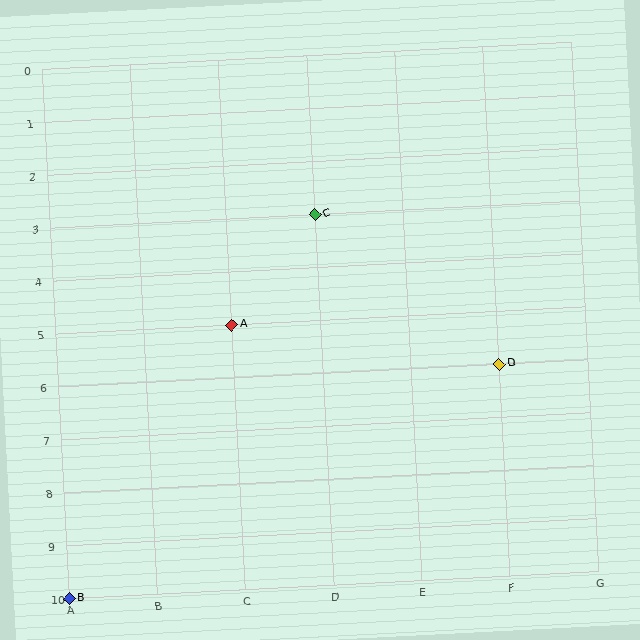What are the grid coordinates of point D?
Point D is at grid coordinates (F, 6).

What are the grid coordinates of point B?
Point B is at grid coordinates (A, 10).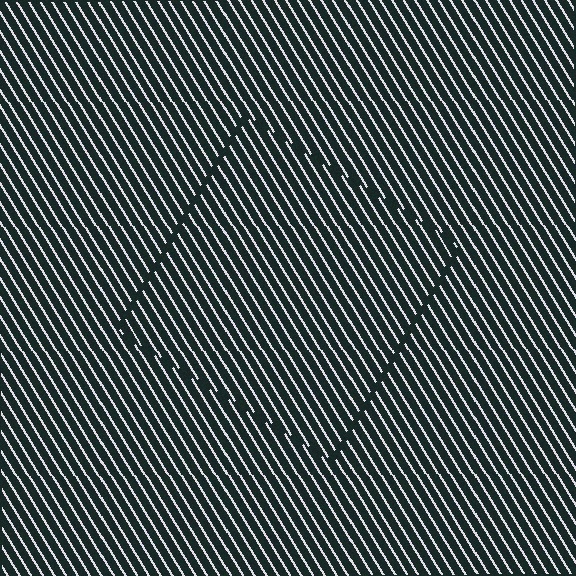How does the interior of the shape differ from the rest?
The interior of the shape contains the same grating, shifted by half a period — the contour is defined by the phase discontinuity where line-ends from the inner and outer gratings abut.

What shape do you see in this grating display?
An illusory square. The interior of the shape contains the same grating, shifted by half a period — the contour is defined by the phase discontinuity where line-ends from the inner and outer gratings abut.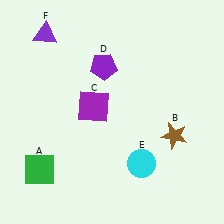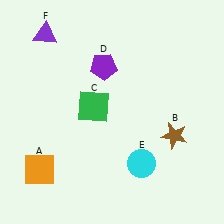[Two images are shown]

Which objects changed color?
A changed from green to orange. C changed from purple to green.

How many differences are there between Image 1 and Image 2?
There are 2 differences between the two images.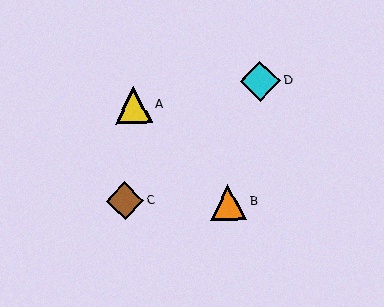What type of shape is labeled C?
Shape C is a brown diamond.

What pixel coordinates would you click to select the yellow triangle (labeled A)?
Click at (134, 105) to select the yellow triangle A.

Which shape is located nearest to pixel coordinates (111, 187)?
The brown diamond (labeled C) at (125, 201) is nearest to that location.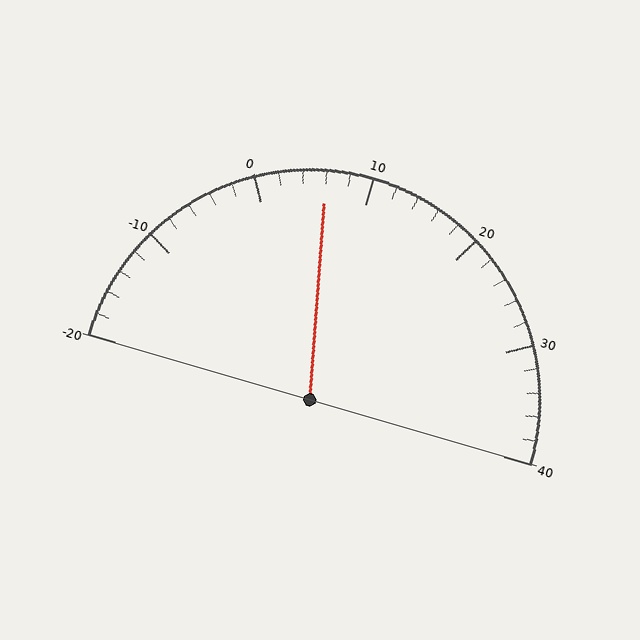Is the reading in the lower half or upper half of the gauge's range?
The reading is in the lower half of the range (-20 to 40).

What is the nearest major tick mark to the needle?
The nearest major tick mark is 10.